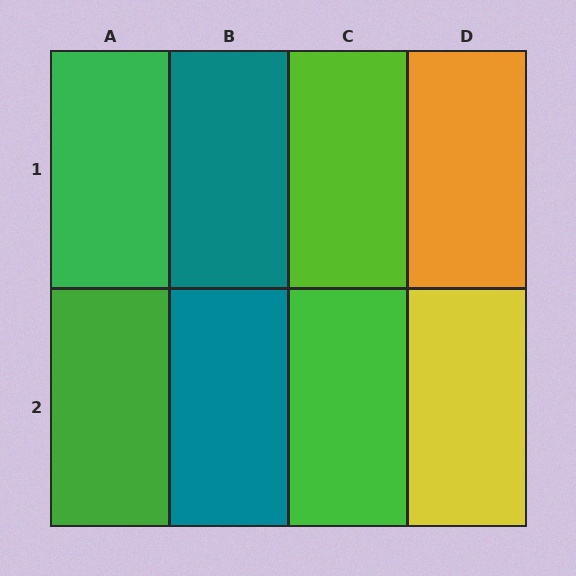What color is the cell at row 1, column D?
Orange.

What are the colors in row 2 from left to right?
Green, teal, green, yellow.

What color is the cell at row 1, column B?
Teal.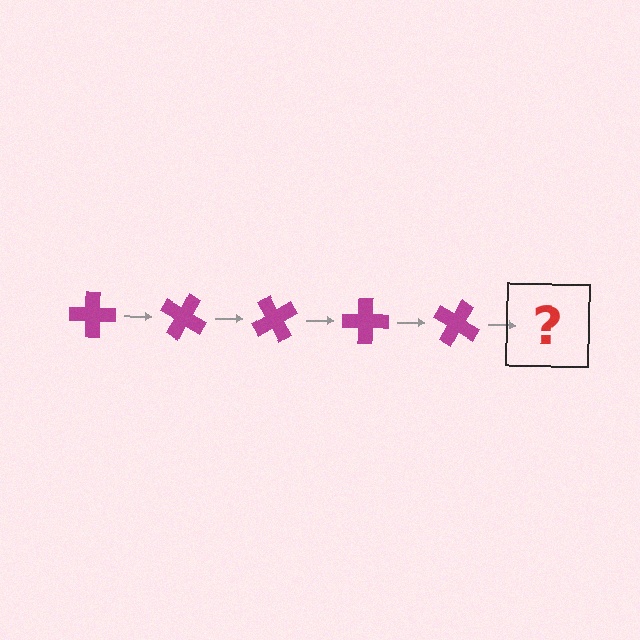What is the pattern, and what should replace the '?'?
The pattern is that the cross rotates 30 degrees each step. The '?' should be a magenta cross rotated 150 degrees.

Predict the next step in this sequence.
The next step is a magenta cross rotated 150 degrees.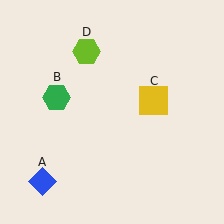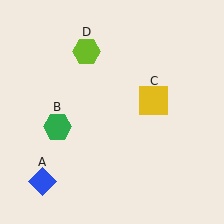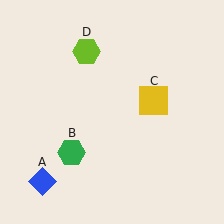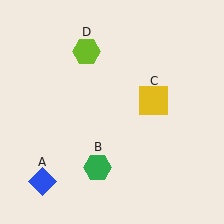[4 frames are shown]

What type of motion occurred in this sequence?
The green hexagon (object B) rotated counterclockwise around the center of the scene.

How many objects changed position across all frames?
1 object changed position: green hexagon (object B).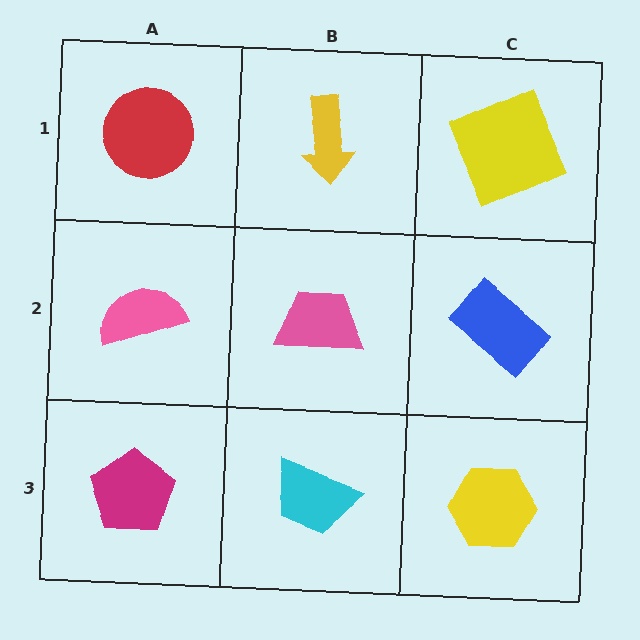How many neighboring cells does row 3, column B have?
3.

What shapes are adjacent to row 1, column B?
A pink trapezoid (row 2, column B), a red circle (row 1, column A), a yellow square (row 1, column C).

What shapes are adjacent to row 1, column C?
A blue rectangle (row 2, column C), a yellow arrow (row 1, column B).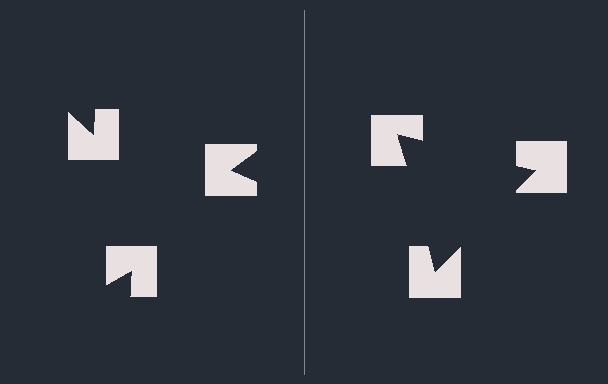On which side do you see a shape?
An illusory triangle appears on the right side. On the left side the wedge cuts are rotated, so no coherent shape forms.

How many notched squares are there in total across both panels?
6 — 3 on each side.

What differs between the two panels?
The notched squares are positioned identically on both sides; only the wedge orientations differ. On the right they align to a triangle; on the left they are misaligned.